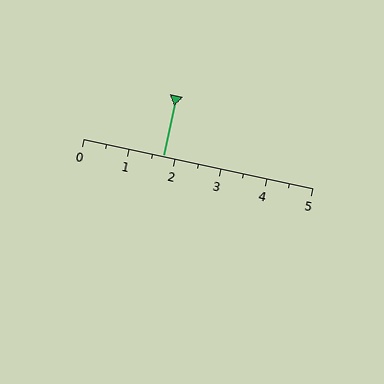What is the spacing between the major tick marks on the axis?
The major ticks are spaced 1 apart.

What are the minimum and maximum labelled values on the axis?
The axis runs from 0 to 5.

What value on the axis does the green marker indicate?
The marker indicates approximately 1.8.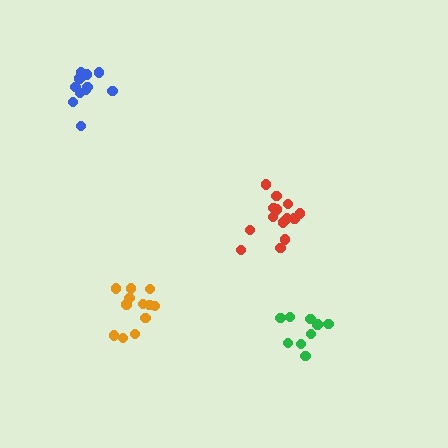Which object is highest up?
The blue cluster is topmost.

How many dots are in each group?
Group 1: 15 dots, Group 2: 13 dots, Group 3: 9 dots, Group 4: 11 dots (48 total).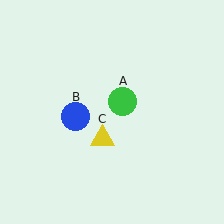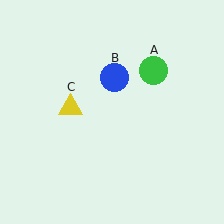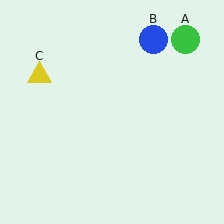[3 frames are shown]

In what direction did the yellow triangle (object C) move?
The yellow triangle (object C) moved up and to the left.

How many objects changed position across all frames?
3 objects changed position: green circle (object A), blue circle (object B), yellow triangle (object C).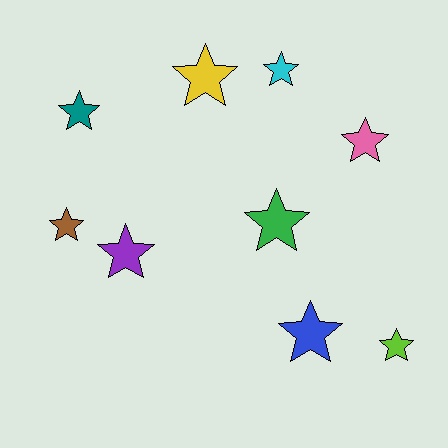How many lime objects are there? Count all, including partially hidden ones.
There is 1 lime object.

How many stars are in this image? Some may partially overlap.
There are 9 stars.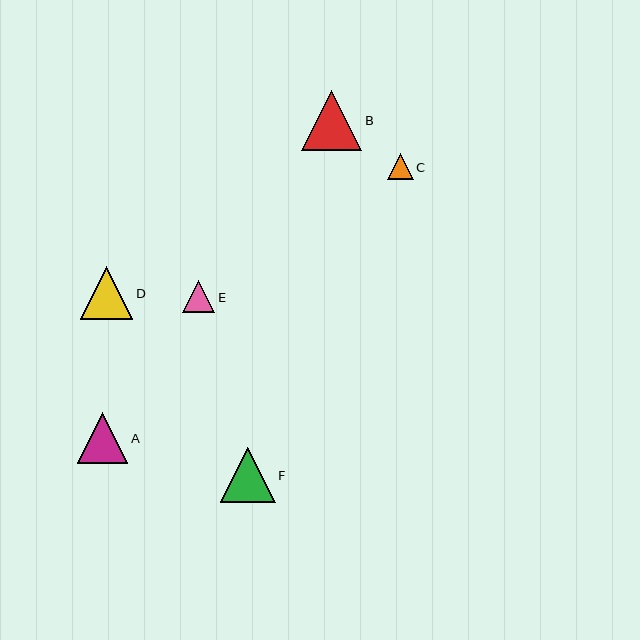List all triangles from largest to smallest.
From largest to smallest: B, F, D, A, E, C.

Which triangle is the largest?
Triangle B is the largest with a size of approximately 60 pixels.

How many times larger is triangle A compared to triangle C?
Triangle A is approximately 2.0 times the size of triangle C.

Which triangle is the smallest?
Triangle C is the smallest with a size of approximately 25 pixels.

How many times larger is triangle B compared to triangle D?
Triangle B is approximately 1.1 times the size of triangle D.